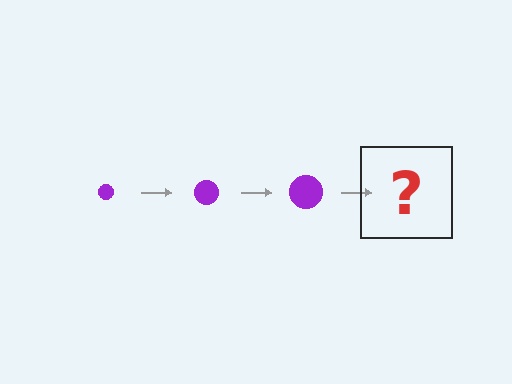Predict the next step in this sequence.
The next step is a purple circle, larger than the previous one.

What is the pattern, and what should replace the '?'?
The pattern is that the circle gets progressively larger each step. The '?' should be a purple circle, larger than the previous one.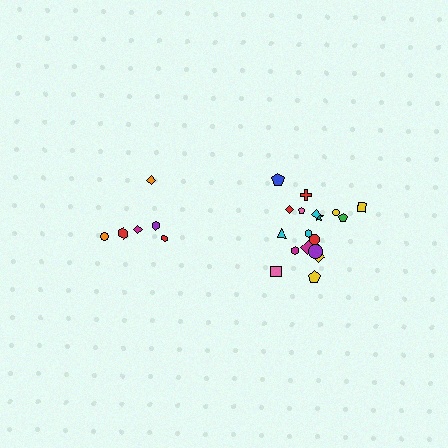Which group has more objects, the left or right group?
The right group.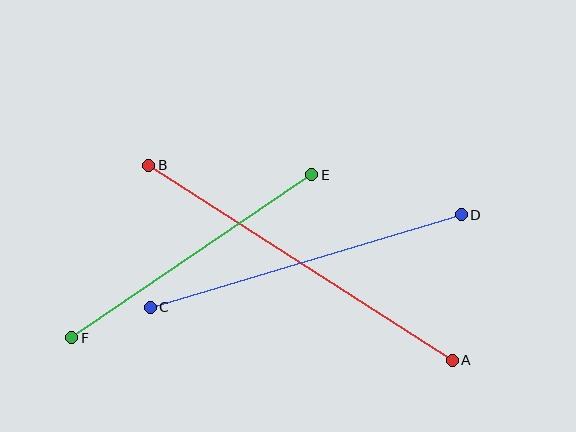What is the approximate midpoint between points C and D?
The midpoint is at approximately (306, 261) pixels.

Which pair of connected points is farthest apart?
Points A and B are farthest apart.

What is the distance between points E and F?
The distance is approximately 290 pixels.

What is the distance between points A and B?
The distance is approximately 361 pixels.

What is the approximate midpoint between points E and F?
The midpoint is at approximately (192, 256) pixels.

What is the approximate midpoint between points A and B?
The midpoint is at approximately (301, 263) pixels.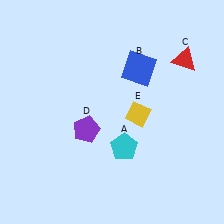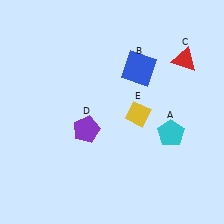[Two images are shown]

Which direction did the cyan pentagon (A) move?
The cyan pentagon (A) moved right.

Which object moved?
The cyan pentagon (A) moved right.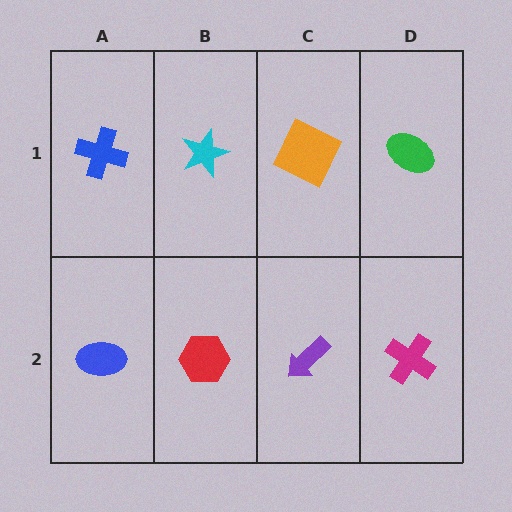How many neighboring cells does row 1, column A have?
2.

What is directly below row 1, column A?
A blue ellipse.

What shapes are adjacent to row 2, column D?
A green ellipse (row 1, column D), a purple arrow (row 2, column C).